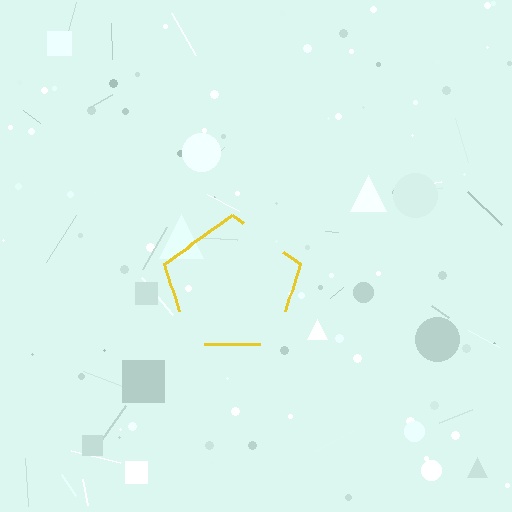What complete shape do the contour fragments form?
The contour fragments form a pentagon.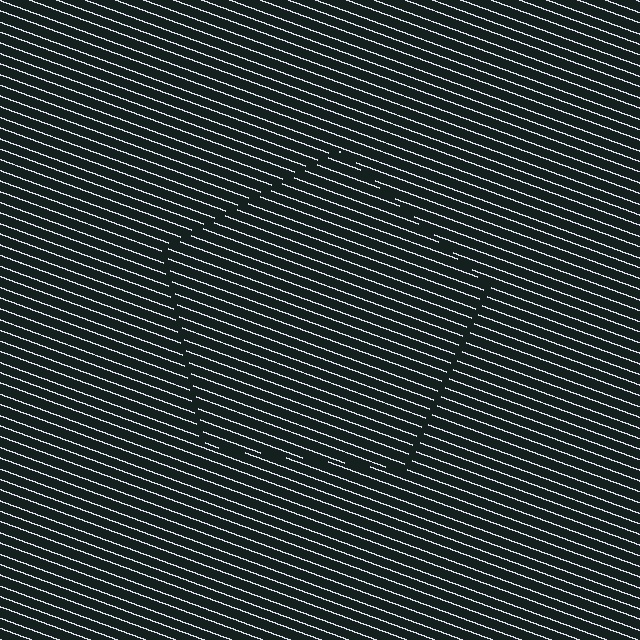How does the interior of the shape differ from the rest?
The interior of the shape contains the same grating, shifted by half a period — the contour is defined by the phase discontinuity where line-ends from the inner and outer gratings abut.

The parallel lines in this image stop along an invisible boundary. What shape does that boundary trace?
An illusory pentagon. The interior of the shape contains the same grating, shifted by half a period — the contour is defined by the phase discontinuity where line-ends from the inner and outer gratings abut.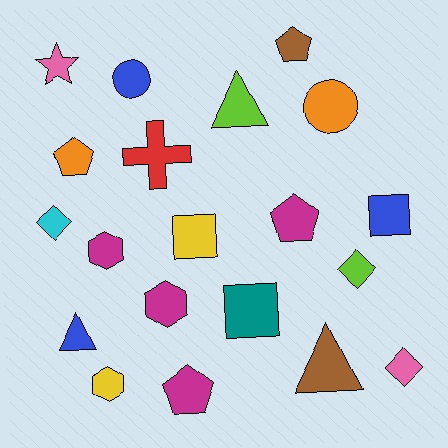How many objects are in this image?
There are 20 objects.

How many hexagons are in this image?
There are 3 hexagons.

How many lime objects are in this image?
There are 2 lime objects.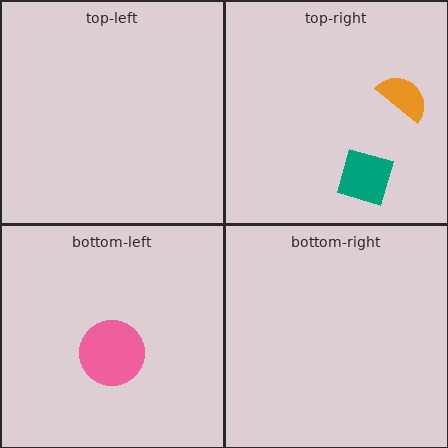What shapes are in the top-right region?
The orange semicircle, the teal diamond.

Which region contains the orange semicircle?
The top-right region.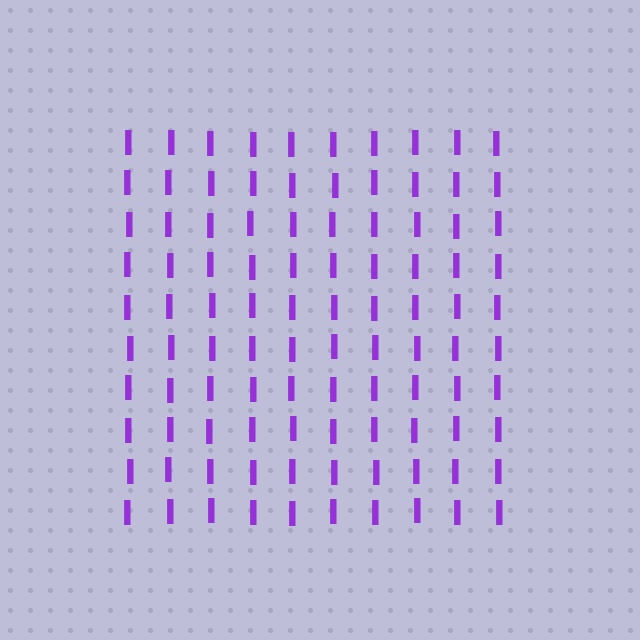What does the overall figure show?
The overall figure shows a square.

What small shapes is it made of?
It is made of small letter I's.